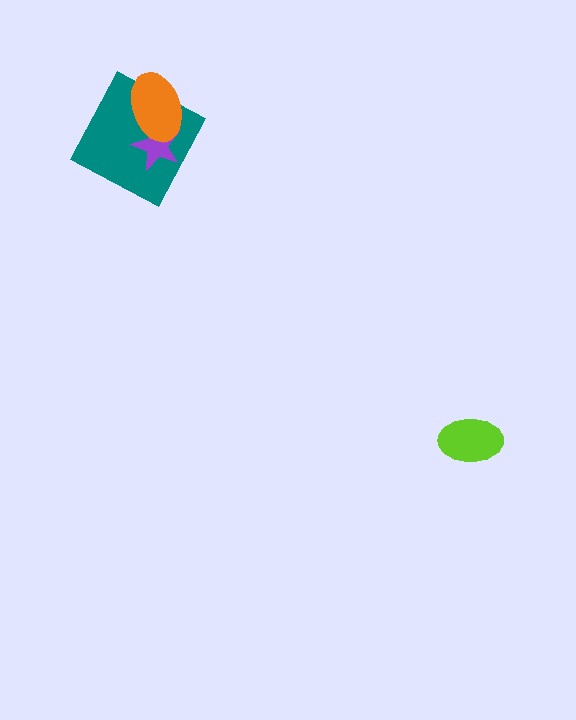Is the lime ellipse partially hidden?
No, no other shape covers it.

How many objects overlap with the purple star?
2 objects overlap with the purple star.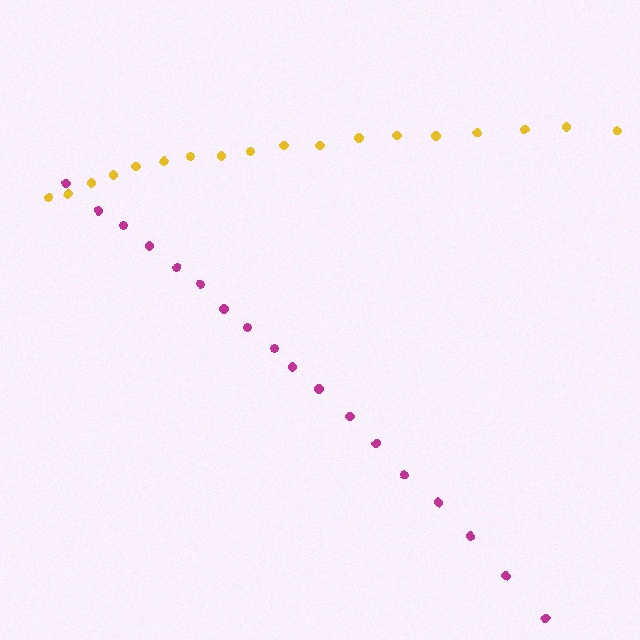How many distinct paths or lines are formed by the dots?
There are 2 distinct paths.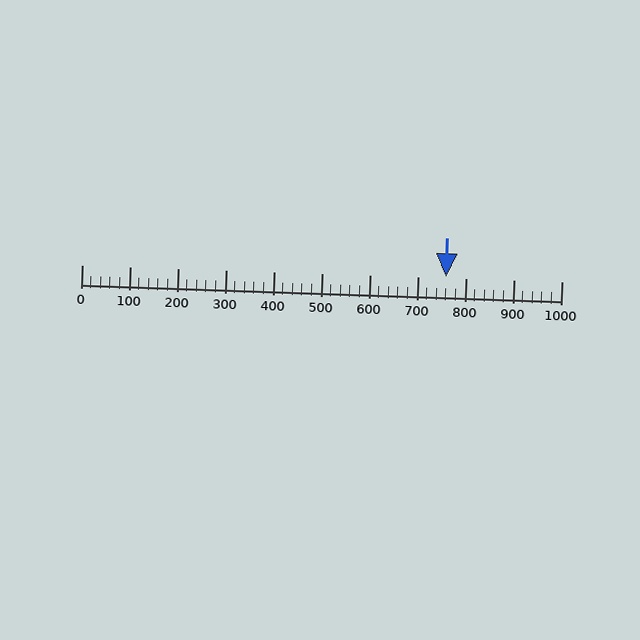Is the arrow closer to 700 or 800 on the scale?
The arrow is closer to 800.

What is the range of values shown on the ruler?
The ruler shows values from 0 to 1000.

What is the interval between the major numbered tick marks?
The major tick marks are spaced 100 units apart.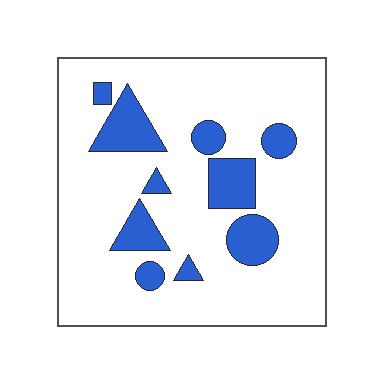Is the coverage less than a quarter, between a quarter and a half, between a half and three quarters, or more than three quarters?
Less than a quarter.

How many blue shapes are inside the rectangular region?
10.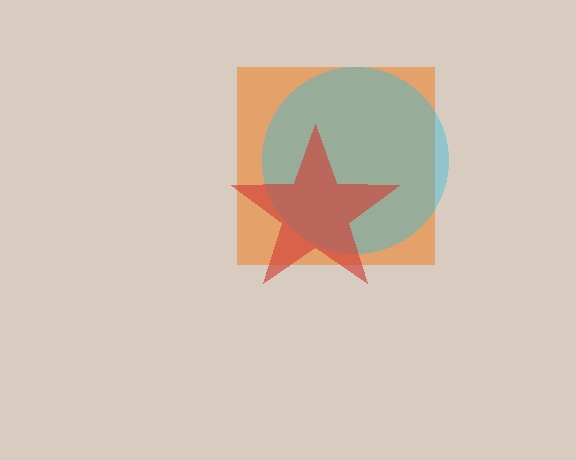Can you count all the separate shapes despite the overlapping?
Yes, there are 3 separate shapes.